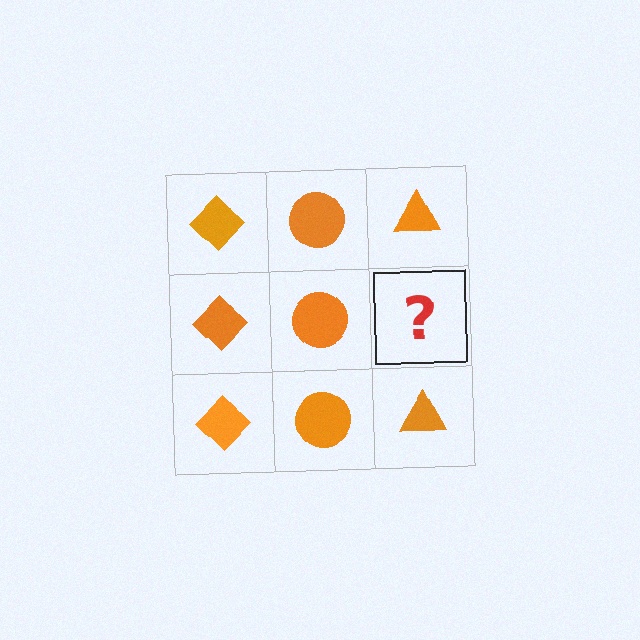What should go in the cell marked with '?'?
The missing cell should contain an orange triangle.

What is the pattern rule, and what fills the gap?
The rule is that each column has a consistent shape. The gap should be filled with an orange triangle.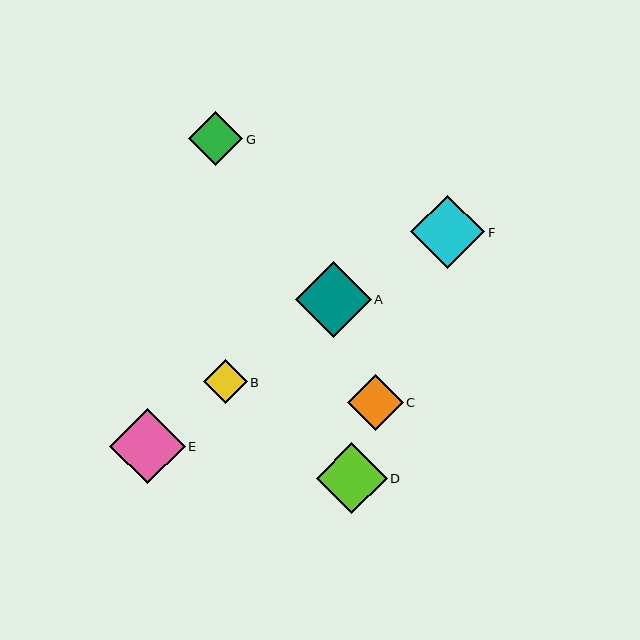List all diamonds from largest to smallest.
From largest to smallest: A, E, F, D, C, G, B.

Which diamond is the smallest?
Diamond B is the smallest with a size of approximately 44 pixels.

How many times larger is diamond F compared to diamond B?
Diamond F is approximately 1.7 times the size of diamond B.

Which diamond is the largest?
Diamond A is the largest with a size of approximately 76 pixels.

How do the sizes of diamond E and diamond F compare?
Diamond E and diamond F are approximately the same size.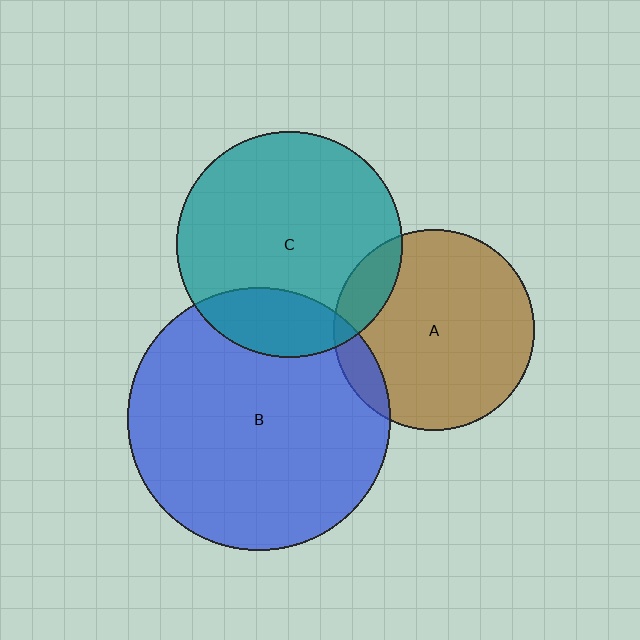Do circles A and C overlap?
Yes.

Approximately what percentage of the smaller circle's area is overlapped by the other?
Approximately 15%.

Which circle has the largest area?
Circle B (blue).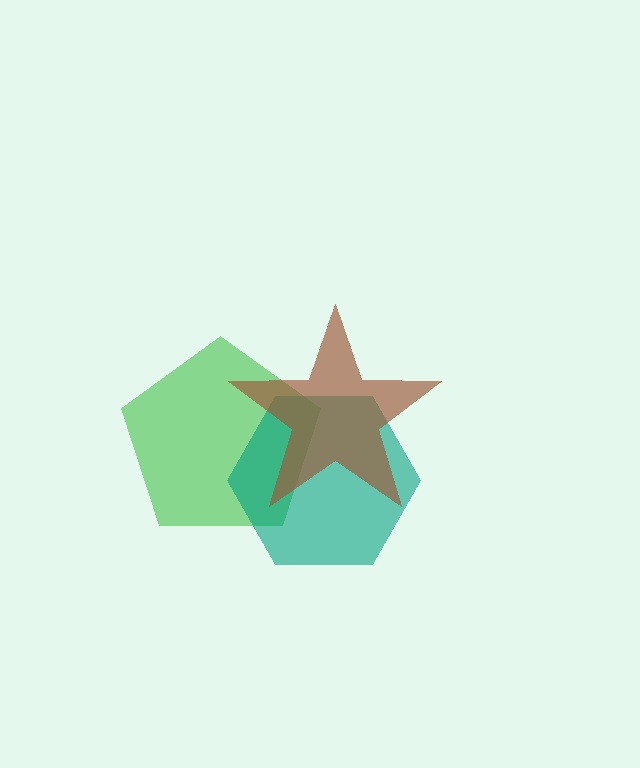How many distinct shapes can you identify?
There are 3 distinct shapes: a green pentagon, a teal hexagon, a brown star.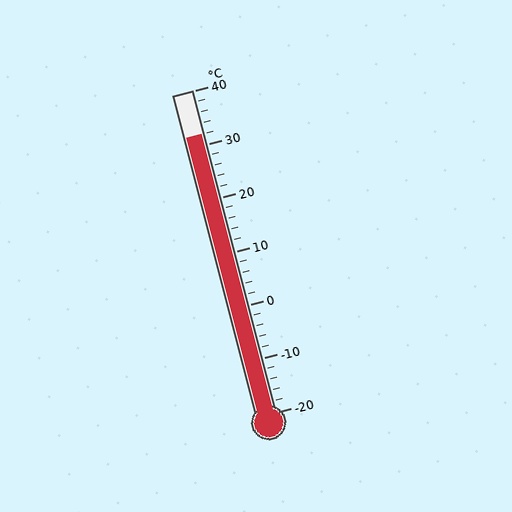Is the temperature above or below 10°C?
The temperature is above 10°C.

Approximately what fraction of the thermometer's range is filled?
The thermometer is filled to approximately 85% of its range.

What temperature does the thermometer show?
The thermometer shows approximately 32°C.